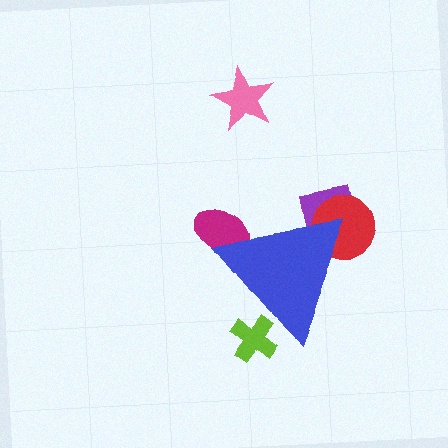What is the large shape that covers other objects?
A blue triangle.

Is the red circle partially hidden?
Yes, the red circle is partially hidden behind the blue triangle.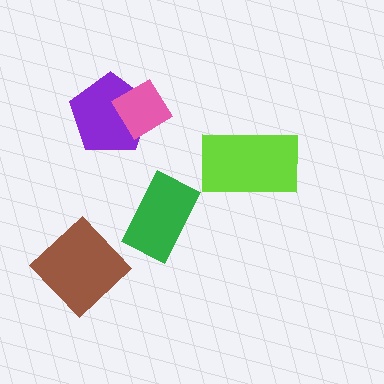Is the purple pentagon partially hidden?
Yes, it is partially covered by another shape.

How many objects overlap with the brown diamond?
0 objects overlap with the brown diamond.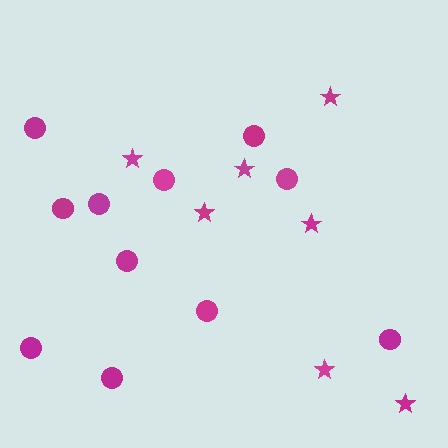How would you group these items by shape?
There are 2 groups: one group of circles (11) and one group of stars (7).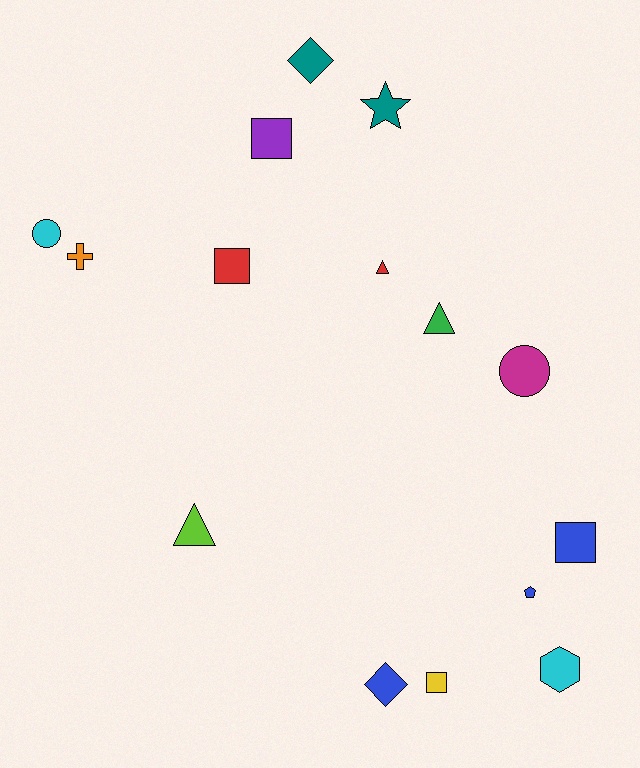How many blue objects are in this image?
There are 3 blue objects.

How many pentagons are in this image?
There is 1 pentagon.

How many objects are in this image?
There are 15 objects.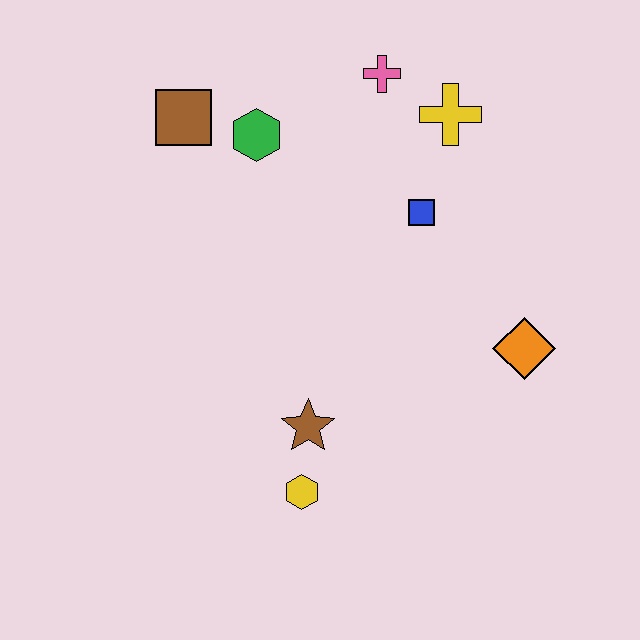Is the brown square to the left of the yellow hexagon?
Yes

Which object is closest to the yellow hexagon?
The brown star is closest to the yellow hexagon.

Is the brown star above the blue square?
No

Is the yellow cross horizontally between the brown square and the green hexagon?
No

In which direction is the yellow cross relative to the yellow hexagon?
The yellow cross is above the yellow hexagon.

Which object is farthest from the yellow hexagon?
The pink cross is farthest from the yellow hexagon.